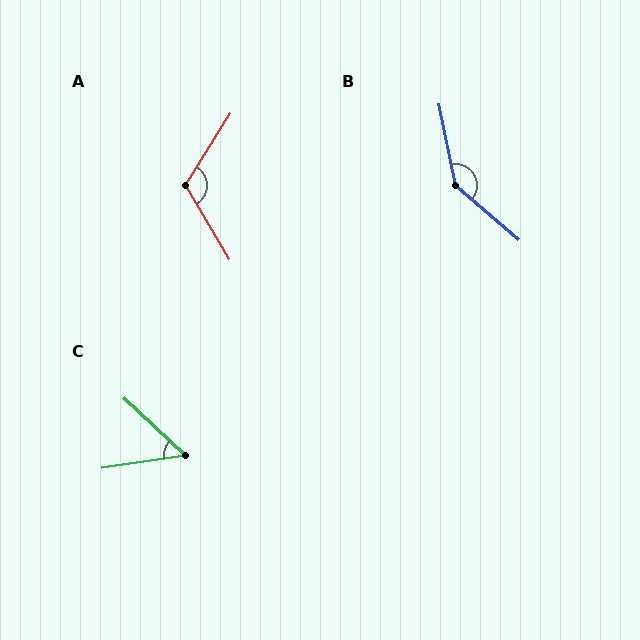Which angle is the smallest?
C, at approximately 52 degrees.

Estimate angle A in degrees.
Approximately 118 degrees.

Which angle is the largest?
B, at approximately 142 degrees.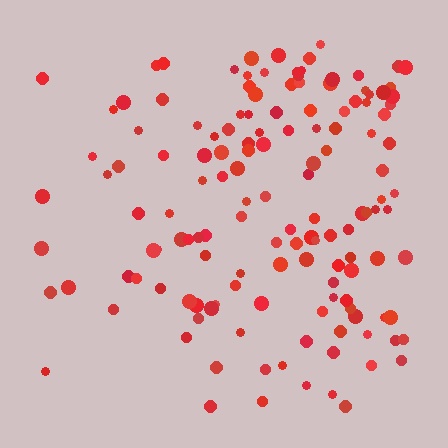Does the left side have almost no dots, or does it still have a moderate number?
Still a moderate number, just noticeably fewer than the right.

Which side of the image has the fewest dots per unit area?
The left.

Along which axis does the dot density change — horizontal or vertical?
Horizontal.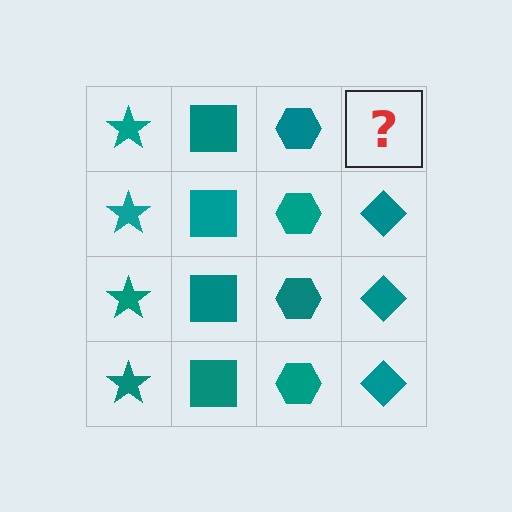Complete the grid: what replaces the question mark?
The question mark should be replaced with a teal diamond.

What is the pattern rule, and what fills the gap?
The rule is that each column has a consistent shape. The gap should be filled with a teal diamond.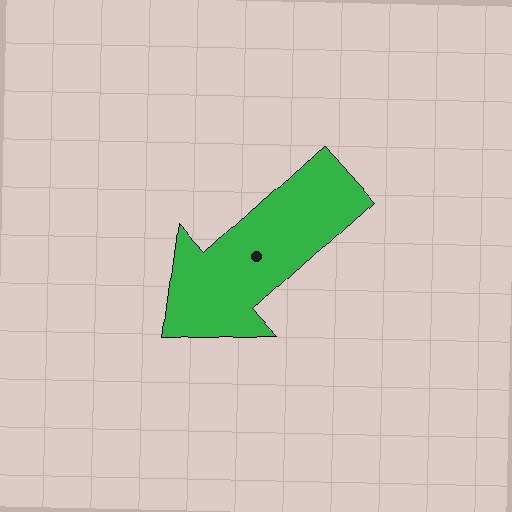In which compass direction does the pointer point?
Southwest.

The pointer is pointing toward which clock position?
Roughly 8 o'clock.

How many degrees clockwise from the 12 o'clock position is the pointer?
Approximately 228 degrees.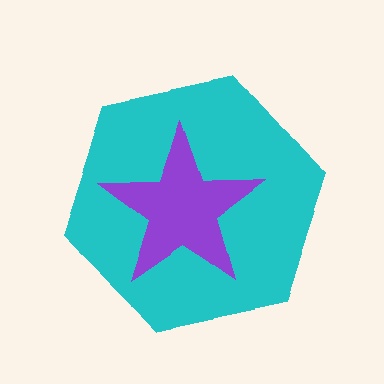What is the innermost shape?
The purple star.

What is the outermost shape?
The cyan hexagon.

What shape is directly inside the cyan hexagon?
The purple star.